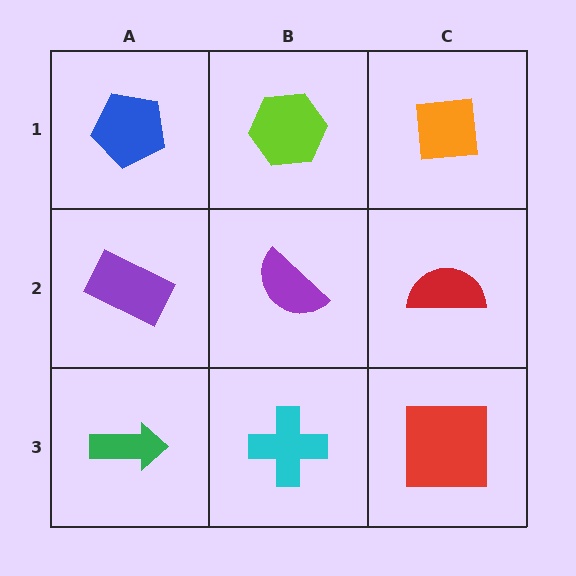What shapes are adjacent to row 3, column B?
A purple semicircle (row 2, column B), a green arrow (row 3, column A), a red square (row 3, column C).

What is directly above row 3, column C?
A red semicircle.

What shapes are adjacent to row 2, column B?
A lime hexagon (row 1, column B), a cyan cross (row 3, column B), a purple rectangle (row 2, column A), a red semicircle (row 2, column C).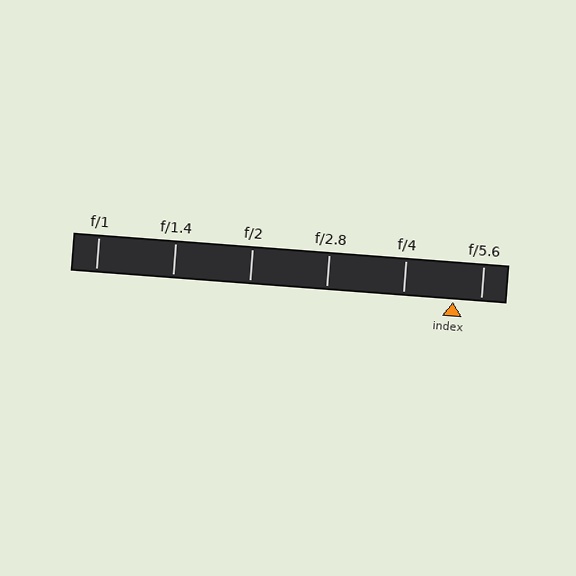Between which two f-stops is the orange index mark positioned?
The index mark is between f/4 and f/5.6.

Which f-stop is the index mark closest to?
The index mark is closest to f/5.6.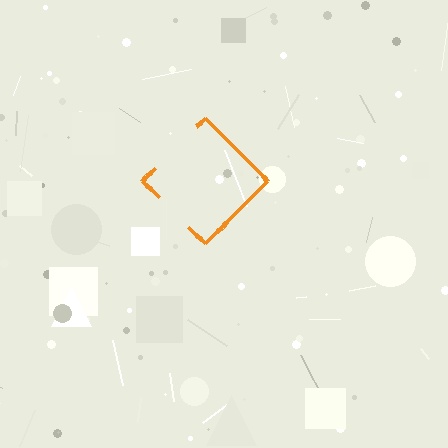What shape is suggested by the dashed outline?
The dashed outline suggests a diamond.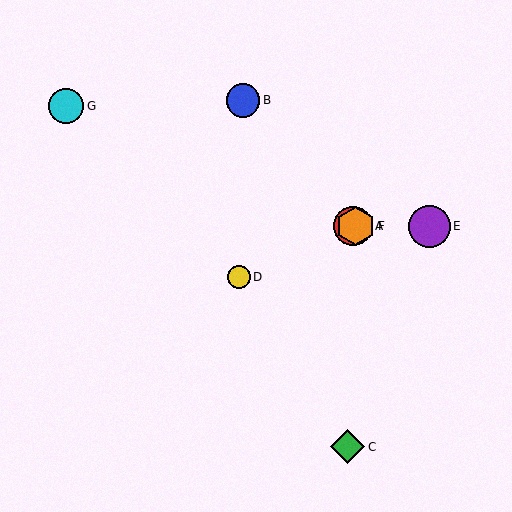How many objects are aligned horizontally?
3 objects (A, E, F) are aligned horizontally.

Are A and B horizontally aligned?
No, A is at y≈226 and B is at y≈100.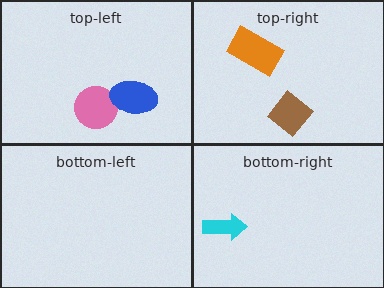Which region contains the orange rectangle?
The top-right region.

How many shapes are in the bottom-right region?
1.